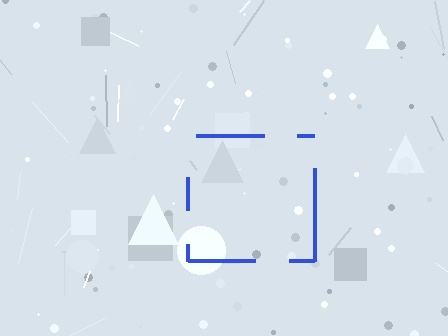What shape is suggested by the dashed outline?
The dashed outline suggests a square.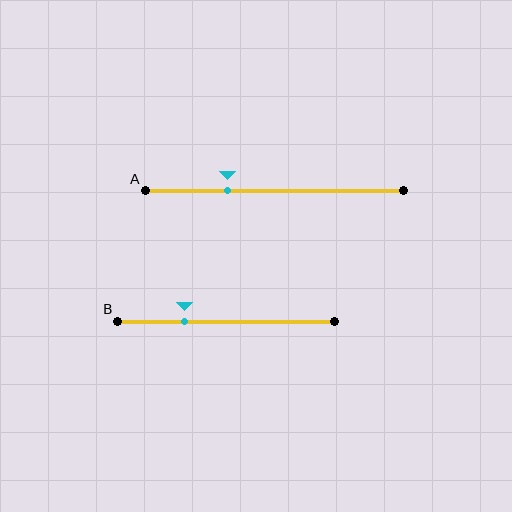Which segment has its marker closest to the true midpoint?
Segment A has its marker closest to the true midpoint.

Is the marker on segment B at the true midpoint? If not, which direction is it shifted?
No, the marker on segment B is shifted to the left by about 19% of the segment length.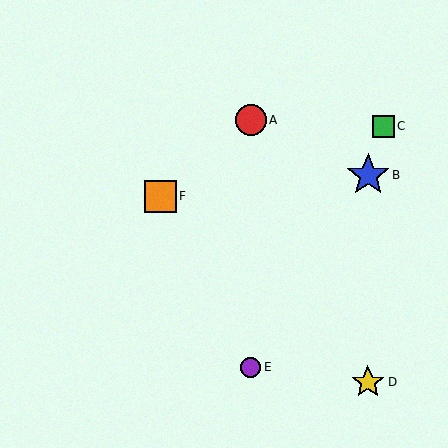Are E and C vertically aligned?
No, E is at x≈251 and C is at x≈384.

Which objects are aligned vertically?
Objects A, E are aligned vertically.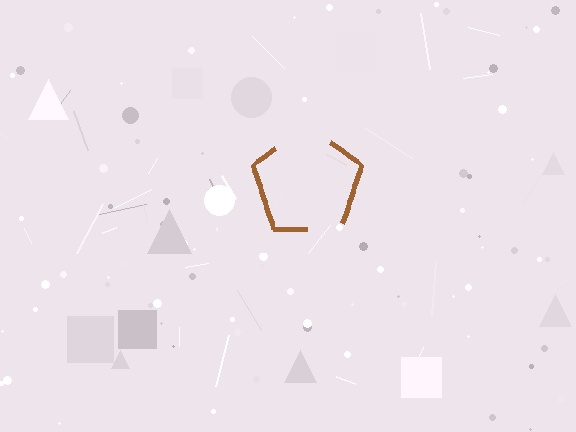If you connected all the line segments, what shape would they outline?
They would outline a pentagon.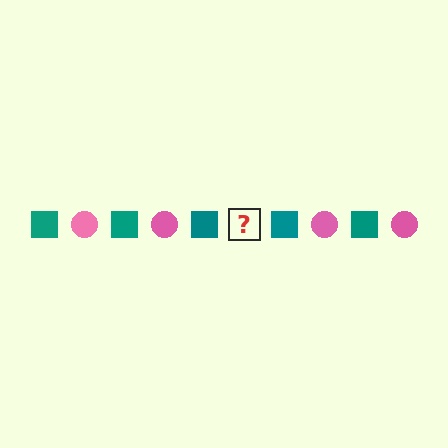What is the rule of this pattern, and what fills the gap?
The rule is that the pattern alternates between teal square and pink circle. The gap should be filled with a pink circle.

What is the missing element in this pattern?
The missing element is a pink circle.